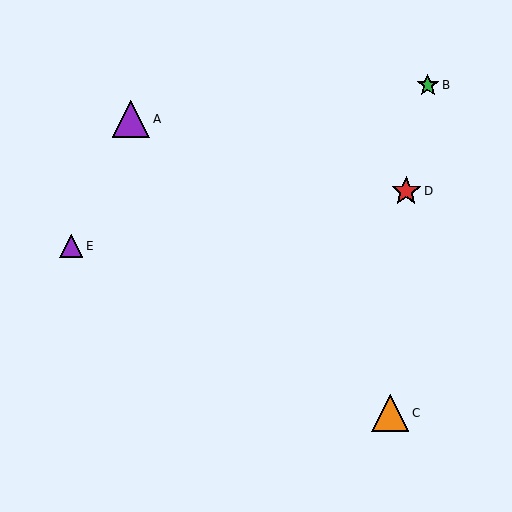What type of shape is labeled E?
Shape E is a purple triangle.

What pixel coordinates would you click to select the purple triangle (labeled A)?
Click at (131, 119) to select the purple triangle A.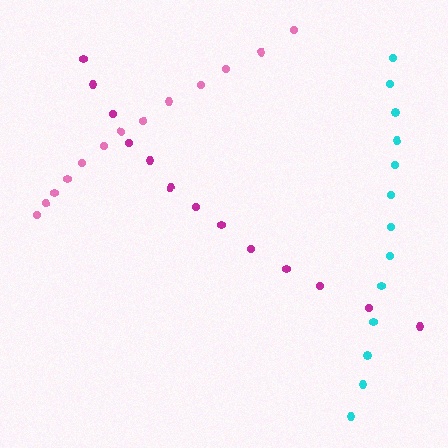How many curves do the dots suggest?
There are 3 distinct paths.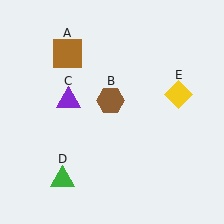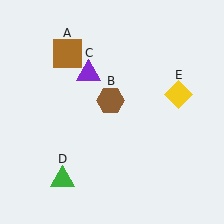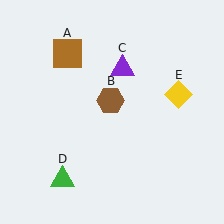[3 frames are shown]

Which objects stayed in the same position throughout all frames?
Brown square (object A) and brown hexagon (object B) and green triangle (object D) and yellow diamond (object E) remained stationary.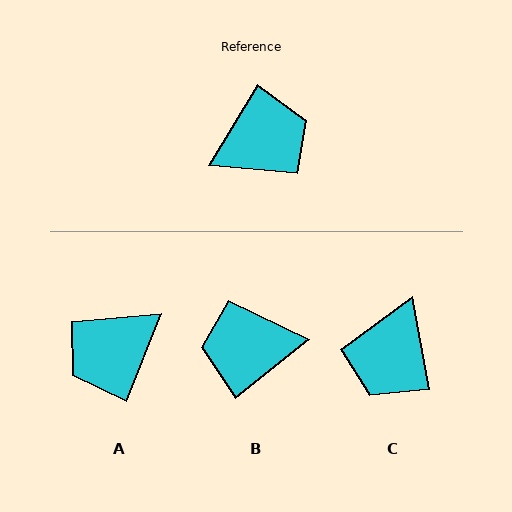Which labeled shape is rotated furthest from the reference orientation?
A, about 170 degrees away.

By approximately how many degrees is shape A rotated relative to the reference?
Approximately 170 degrees clockwise.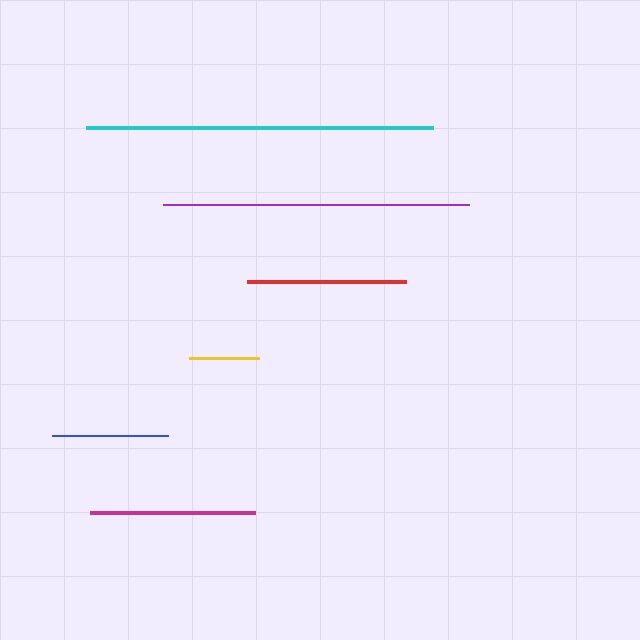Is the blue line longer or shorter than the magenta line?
The magenta line is longer than the blue line.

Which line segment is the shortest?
The yellow line is the shortest at approximately 70 pixels.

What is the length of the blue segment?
The blue segment is approximately 116 pixels long.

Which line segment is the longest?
The cyan line is the longest at approximately 348 pixels.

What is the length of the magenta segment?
The magenta segment is approximately 166 pixels long.